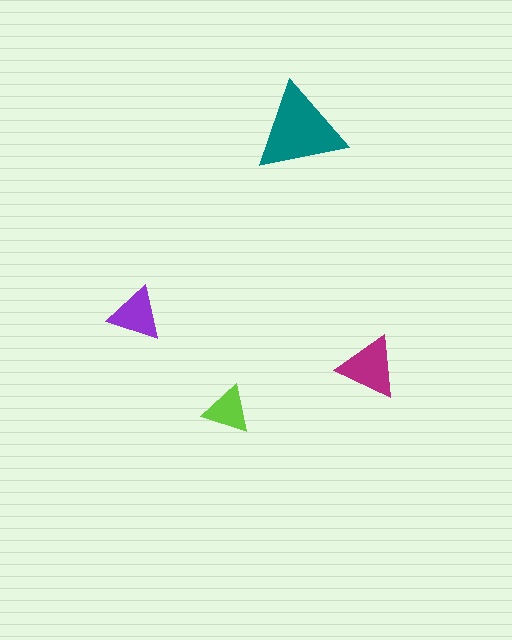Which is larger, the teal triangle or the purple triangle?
The teal one.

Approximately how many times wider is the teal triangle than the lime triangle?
About 2 times wider.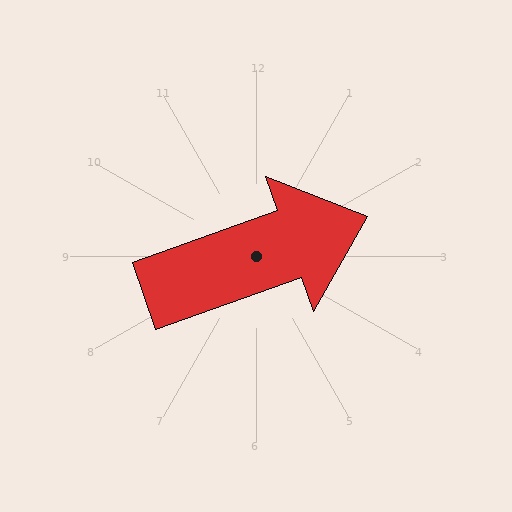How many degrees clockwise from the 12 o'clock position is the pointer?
Approximately 71 degrees.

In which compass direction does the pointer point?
East.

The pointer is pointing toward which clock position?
Roughly 2 o'clock.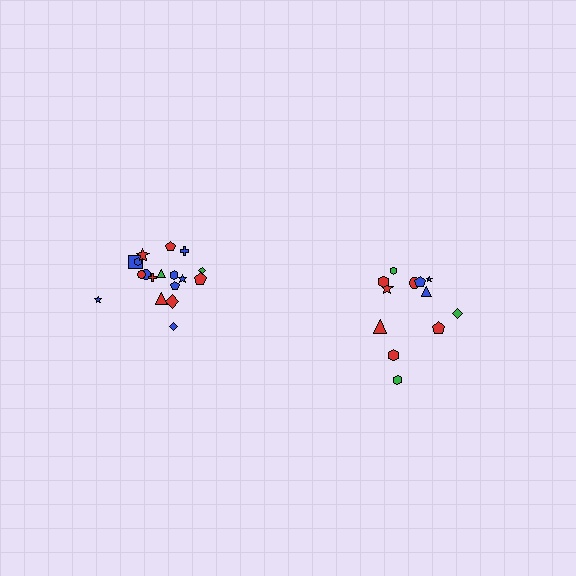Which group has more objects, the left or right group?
The left group.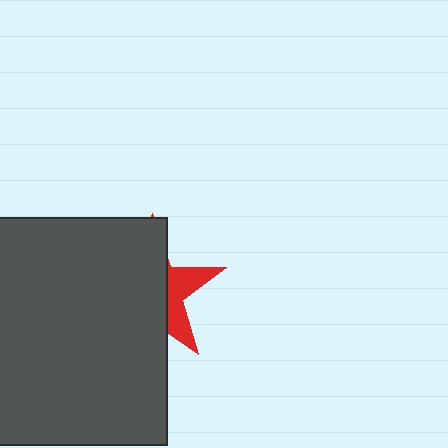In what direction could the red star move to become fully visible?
The red star could move right. That would shift it out from behind the dark gray square entirely.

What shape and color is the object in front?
The object in front is a dark gray square.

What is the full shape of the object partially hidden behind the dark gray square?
The partially hidden object is a red star.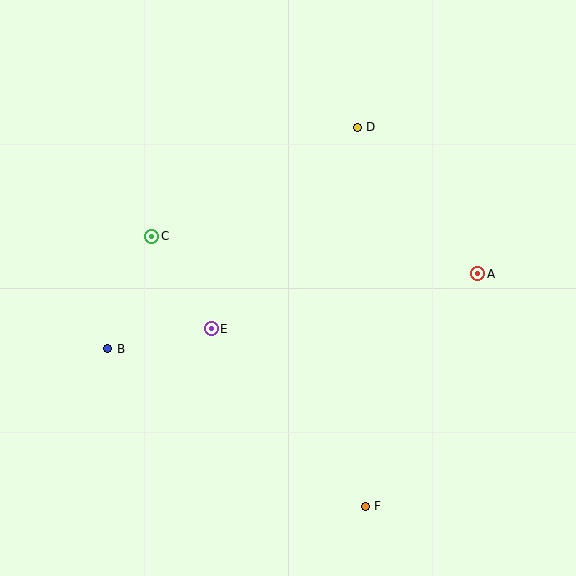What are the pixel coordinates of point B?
Point B is at (108, 349).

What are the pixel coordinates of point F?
Point F is at (365, 506).